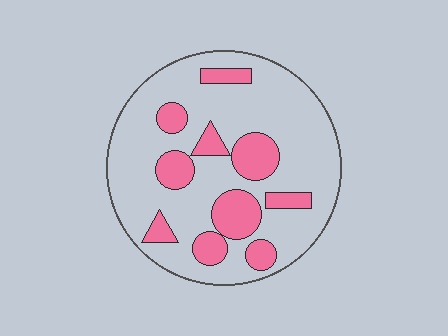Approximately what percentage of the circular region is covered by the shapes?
Approximately 25%.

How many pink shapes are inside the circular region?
10.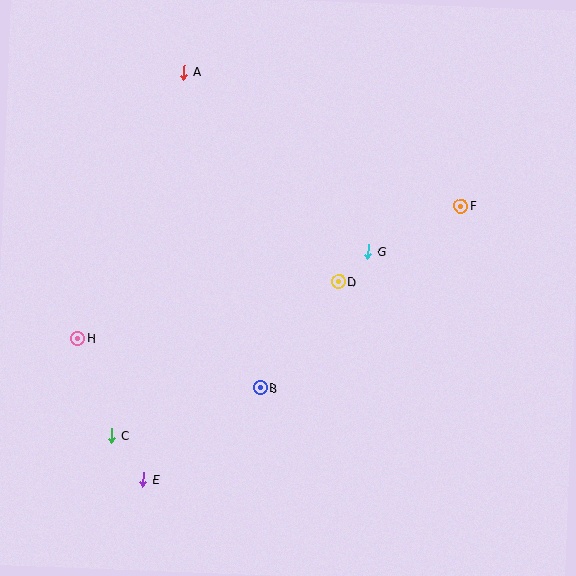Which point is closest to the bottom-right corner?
Point B is closest to the bottom-right corner.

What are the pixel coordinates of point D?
Point D is at (338, 282).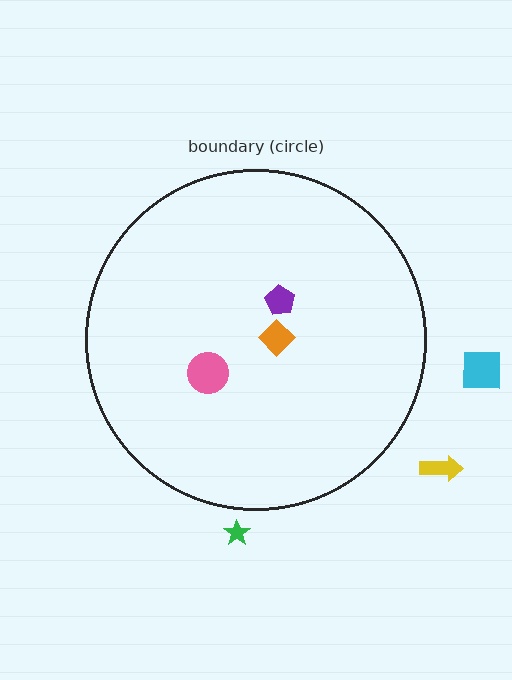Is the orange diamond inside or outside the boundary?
Inside.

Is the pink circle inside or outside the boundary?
Inside.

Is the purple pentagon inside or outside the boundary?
Inside.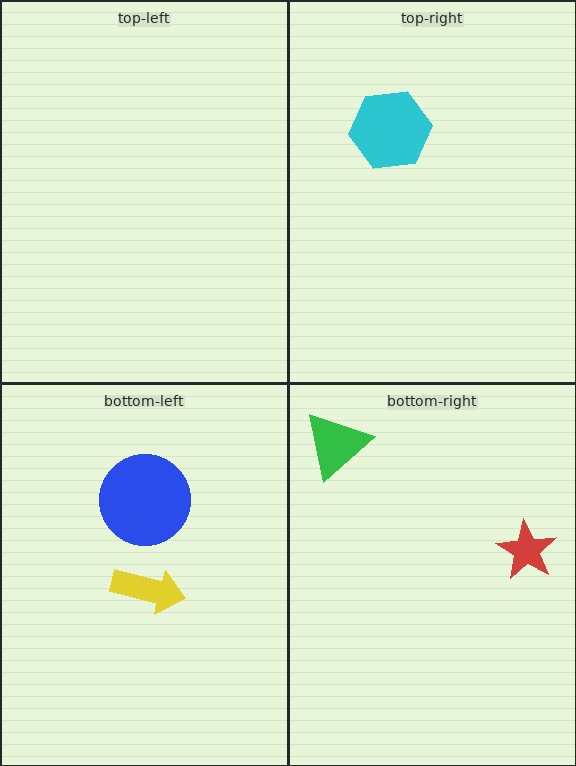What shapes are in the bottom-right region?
The green triangle, the red star.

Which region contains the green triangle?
The bottom-right region.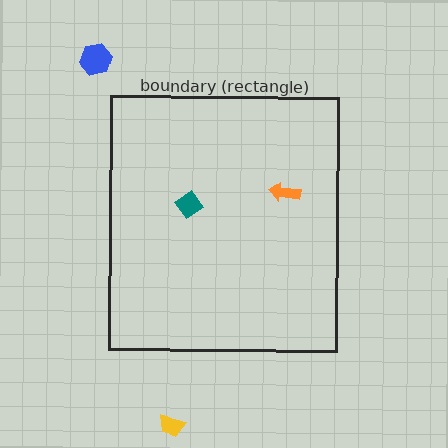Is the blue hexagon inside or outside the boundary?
Outside.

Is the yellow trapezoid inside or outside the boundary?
Outside.